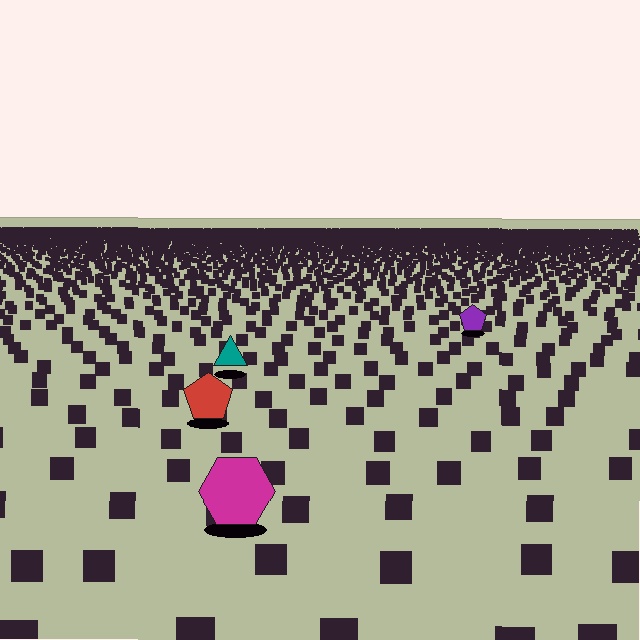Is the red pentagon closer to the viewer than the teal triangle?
Yes. The red pentagon is closer — you can tell from the texture gradient: the ground texture is coarser near it.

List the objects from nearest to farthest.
From nearest to farthest: the magenta hexagon, the red pentagon, the teal triangle, the purple pentagon.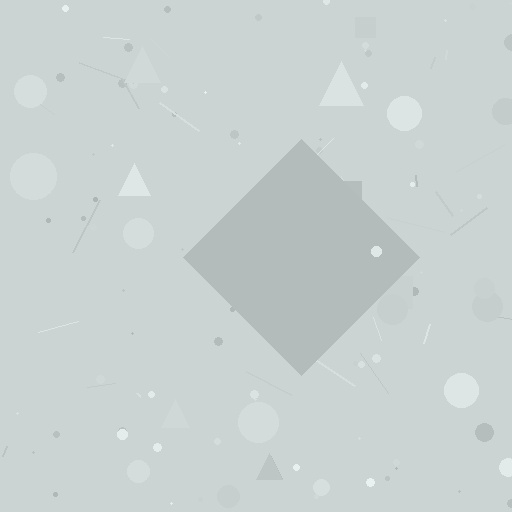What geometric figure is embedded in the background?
A diamond is embedded in the background.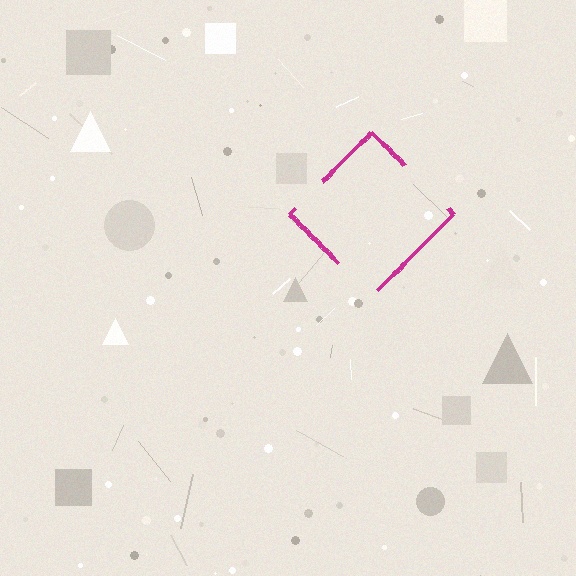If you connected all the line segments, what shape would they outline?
They would outline a diamond.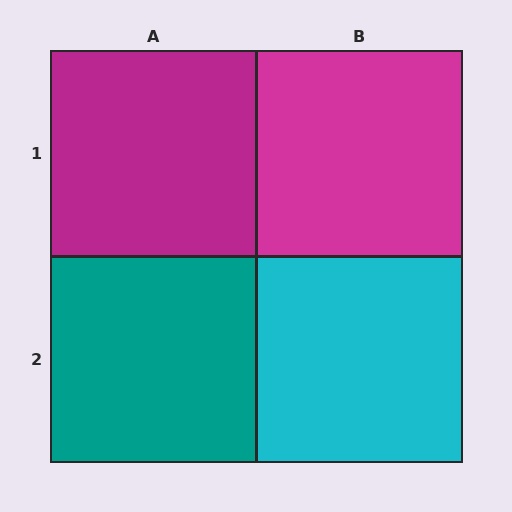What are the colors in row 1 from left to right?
Magenta, magenta.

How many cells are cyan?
1 cell is cyan.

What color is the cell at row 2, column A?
Teal.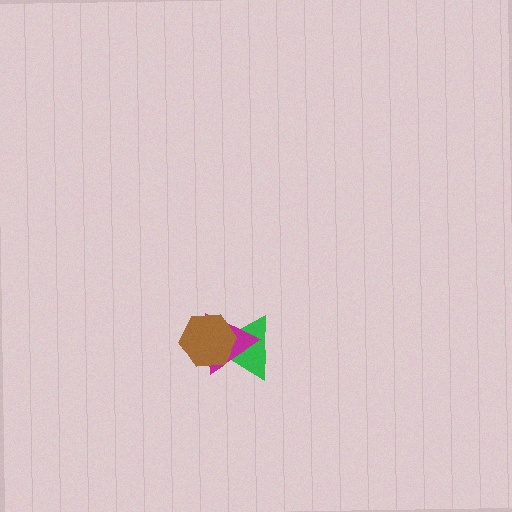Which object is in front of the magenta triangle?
The brown hexagon is in front of the magenta triangle.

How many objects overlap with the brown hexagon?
2 objects overlap with the brown hexagon.